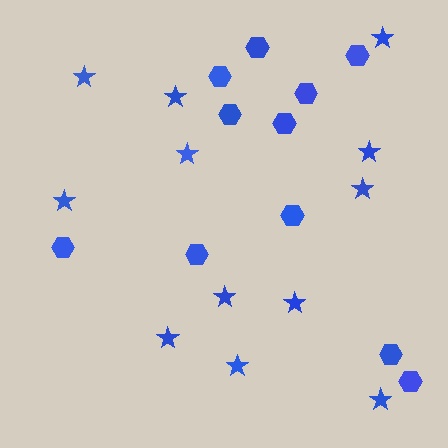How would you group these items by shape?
There are 2 groups: one group of stars (12) and one group of hexagons (11).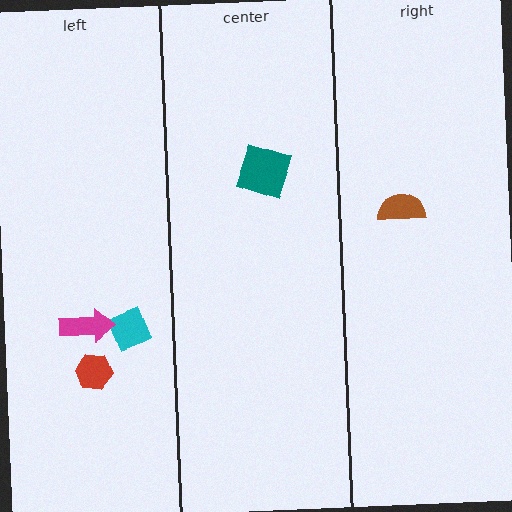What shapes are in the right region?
The brown semicircle.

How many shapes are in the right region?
1.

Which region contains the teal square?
The center region.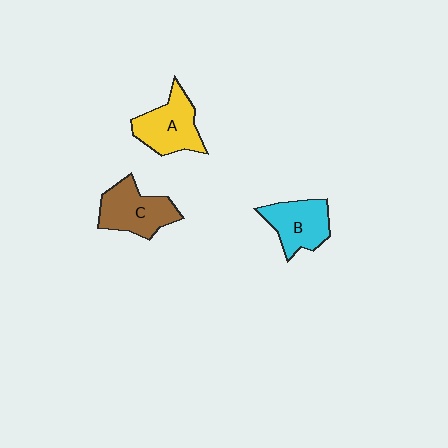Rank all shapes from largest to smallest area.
From largest to smallest: C (brown), A (yellow), B (cyan).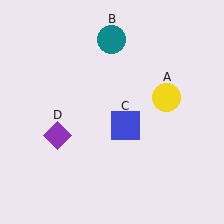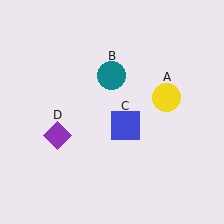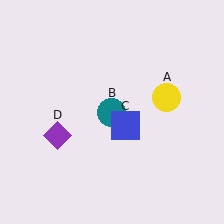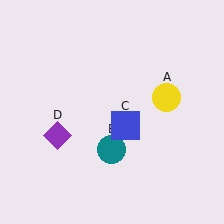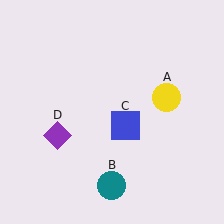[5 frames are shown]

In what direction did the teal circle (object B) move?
The teal circle (object B) moved down.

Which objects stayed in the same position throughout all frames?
Yellow circle (object A) and blue square (object C) and purple diamond (object D) remained stationary.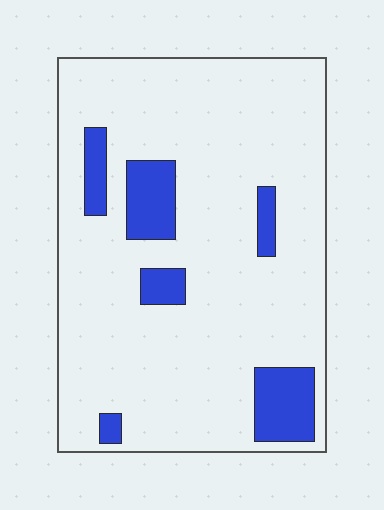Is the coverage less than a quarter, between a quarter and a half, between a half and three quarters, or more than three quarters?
Less than a quarter.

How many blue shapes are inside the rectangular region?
6.